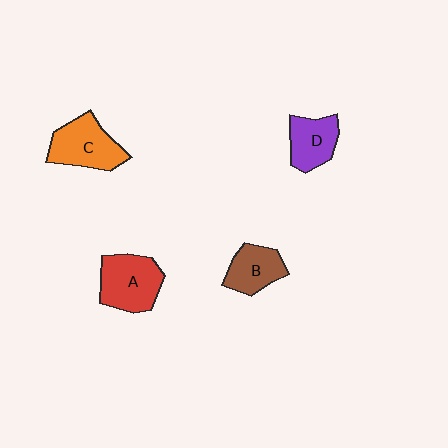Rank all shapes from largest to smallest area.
From largest to smallest: A (red), C (orange), D (purple), B (brown).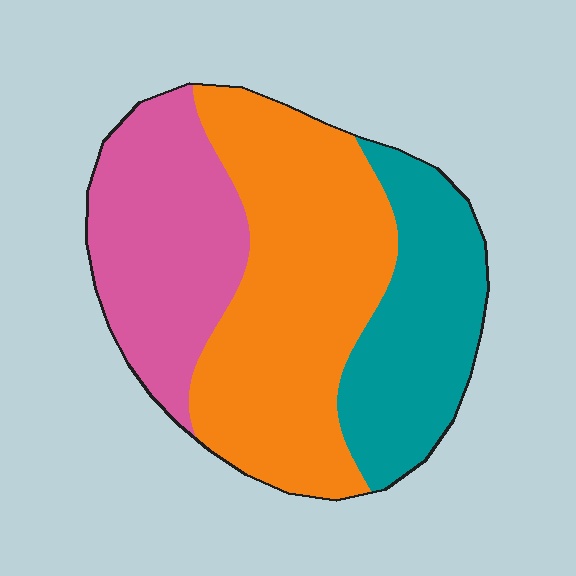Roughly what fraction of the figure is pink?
Pink covers about 30% of the figure.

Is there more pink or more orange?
Orange.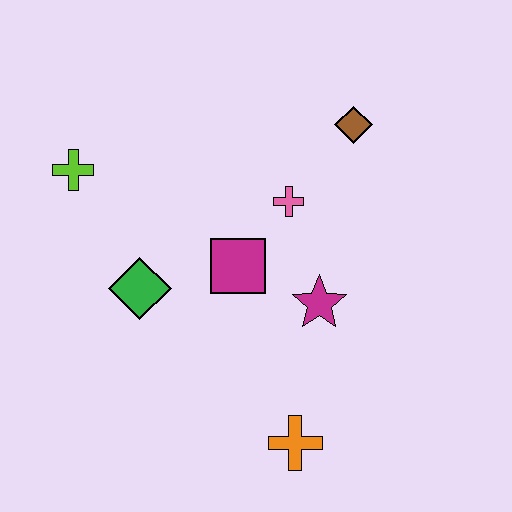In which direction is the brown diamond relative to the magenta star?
The brown diamond is above the magenta star.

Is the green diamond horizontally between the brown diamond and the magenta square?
No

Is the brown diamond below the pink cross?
No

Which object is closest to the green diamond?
The magenta square is closest to the green diamond.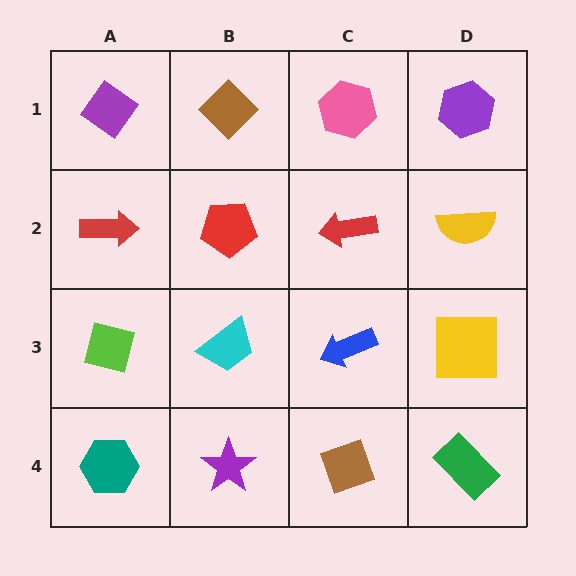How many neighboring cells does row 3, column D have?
3.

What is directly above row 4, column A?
A lime square.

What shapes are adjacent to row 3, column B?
A red pentagon (row 2, column B), a purple star (row 4, column B), a lime square (row 3, column A), a blue arrow (row 3, column C).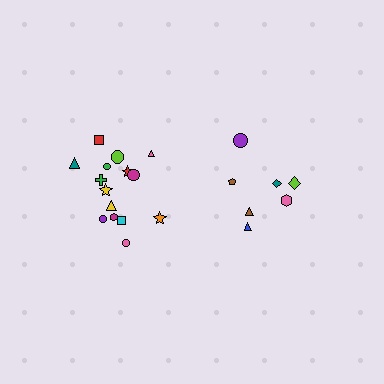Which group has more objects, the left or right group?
The left group.